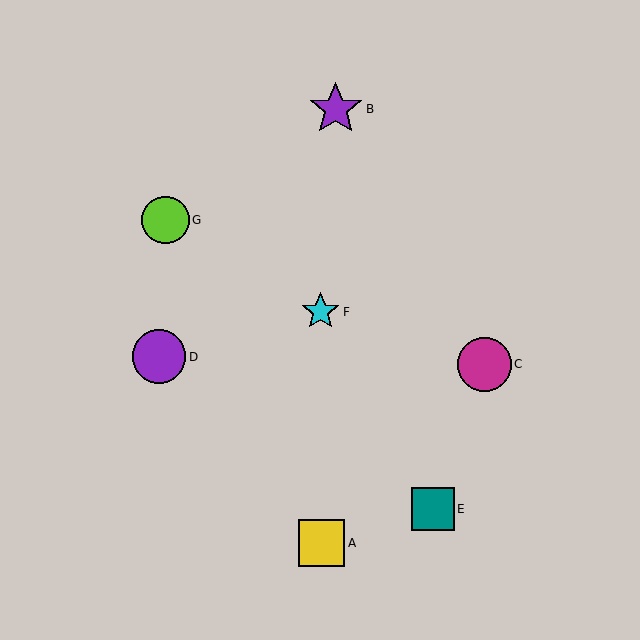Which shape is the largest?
The purple star (labeled B) is the largest.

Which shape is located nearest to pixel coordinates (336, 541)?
The yellow square (labeled A) at (321, 543) is nearest to that location.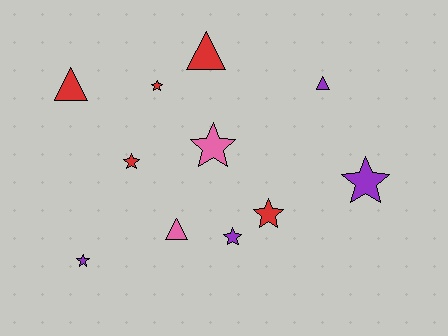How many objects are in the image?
There are 11 objects.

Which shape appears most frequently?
Star, with 7 objects.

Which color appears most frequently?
Red, with 5 objects.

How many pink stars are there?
There is 1 pink star.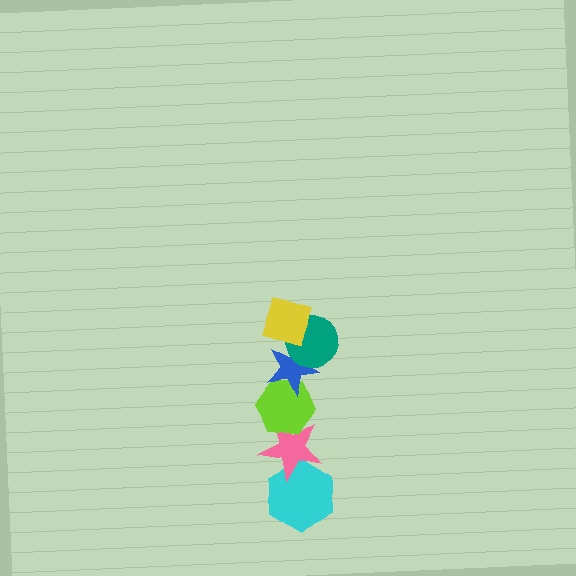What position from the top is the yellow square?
The yellow square is 1st from the top.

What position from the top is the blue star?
The blue star is 3rd from the top.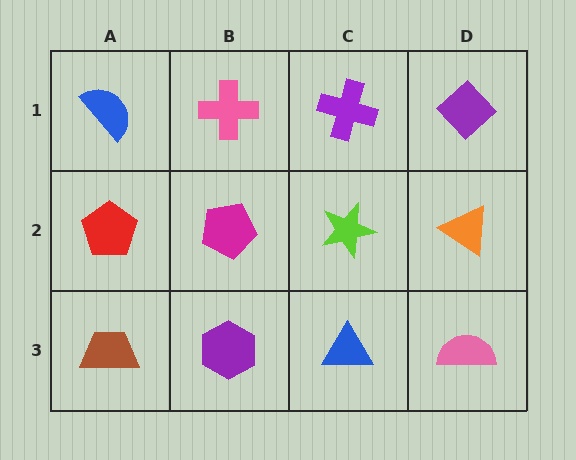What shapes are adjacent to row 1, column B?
A magenta pentagon (row 2, column B), a blue semicircle (row 1, column A), a purple cross (row 1, column C).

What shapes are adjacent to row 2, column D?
A purple diamond (row 1, column D), a pink semicircle (row 3, column D), a lime star (row 2, column C).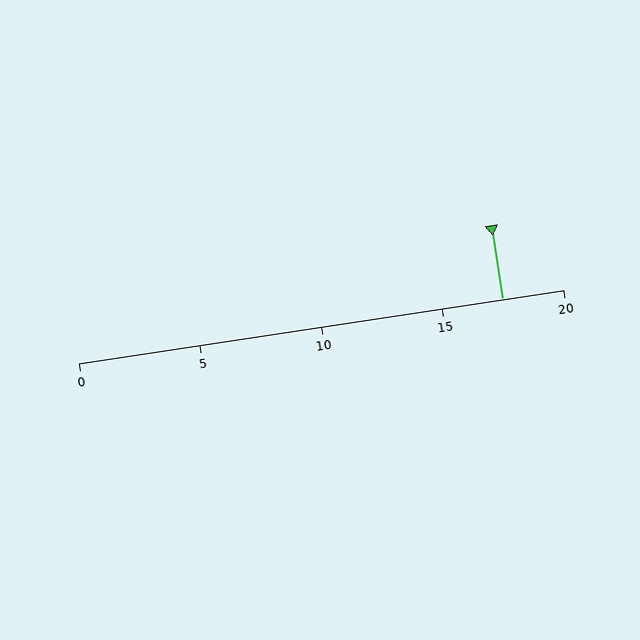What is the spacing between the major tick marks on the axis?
The major ticks are spaced 5 apart.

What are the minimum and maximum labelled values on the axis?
The axis runs from 0 to 20.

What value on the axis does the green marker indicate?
The marker indicates approximately 17.5.